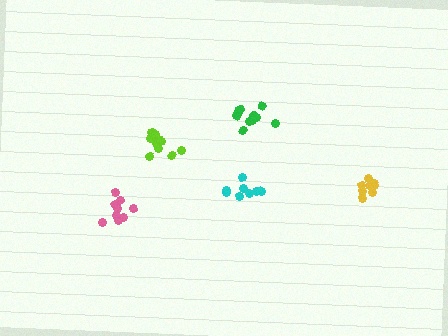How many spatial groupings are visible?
There are 5 spatial groupings.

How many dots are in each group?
Group 1: 8 dots, Group 2: 9 dots, Group 3: 8 dots, Group 4: 10 dots, Group 5: 10 dots (45 total).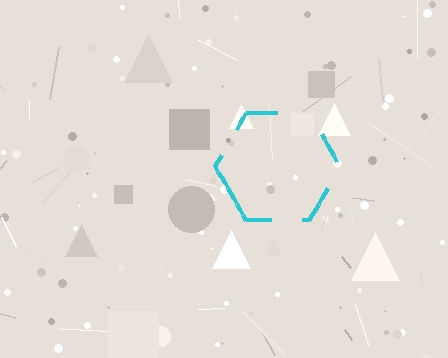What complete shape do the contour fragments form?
The contour fragments form a hexagon.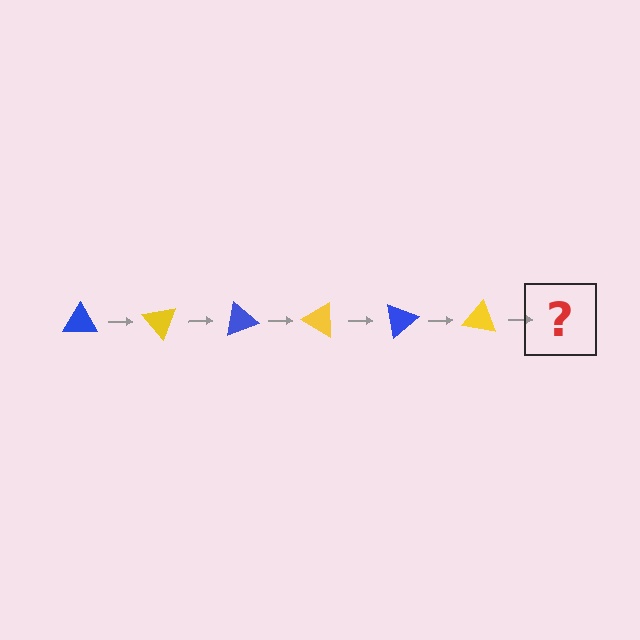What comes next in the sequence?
The next element should be a blue triangle, rotated 300 degrees from the start.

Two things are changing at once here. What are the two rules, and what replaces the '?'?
The two rules are that it rotates 50 degrees each step and the color cycles through blue and yellow. The '?' should be a blue triangle, rotated 300 degrees from the start.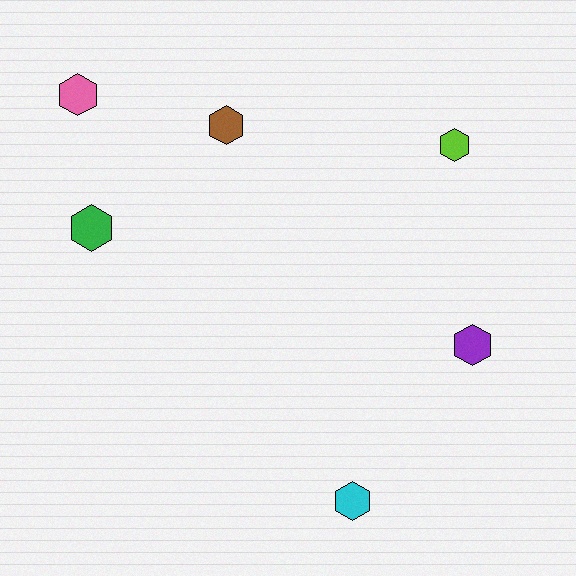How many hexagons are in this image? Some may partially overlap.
There are 6 hexagons.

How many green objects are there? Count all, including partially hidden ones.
There is 1 green object.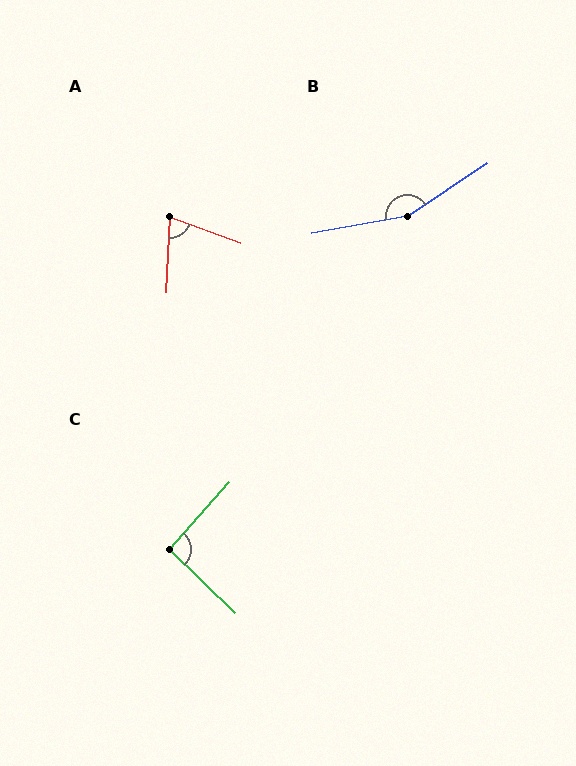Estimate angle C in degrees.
Approximately 92 degrees.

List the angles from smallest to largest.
A (73°), C (92°), B (156°).